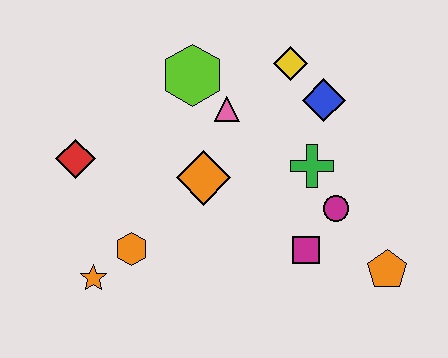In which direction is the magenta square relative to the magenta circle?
The magenta square is below the magenta circle.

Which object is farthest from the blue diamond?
The orange star is farthest from the blue diamond.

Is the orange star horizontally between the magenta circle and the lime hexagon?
No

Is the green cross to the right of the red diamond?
Yes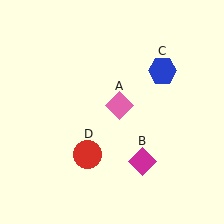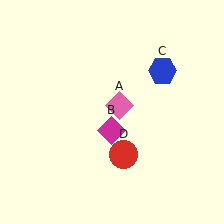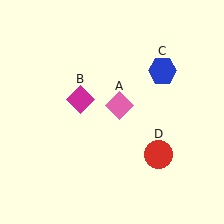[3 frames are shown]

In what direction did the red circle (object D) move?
The red circle (object D) moved right.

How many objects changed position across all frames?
2 objects changed position: magenta diamond (object B), red circle (object D).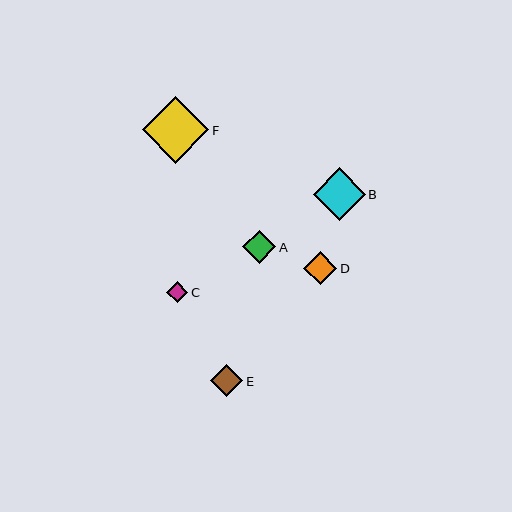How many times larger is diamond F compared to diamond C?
Diamond F is approximately 3.2 times the size of diamond C.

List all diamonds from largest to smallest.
From largest to smallest: F, B, A, D, E, C.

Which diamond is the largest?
Diamond F is the largest with a size of approximately 67 pixels.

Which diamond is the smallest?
Diamond C is the smallest with a size of approximately 21 pixels.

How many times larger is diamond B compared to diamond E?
Diamond B is approximately 1.6 times the size of diamond E.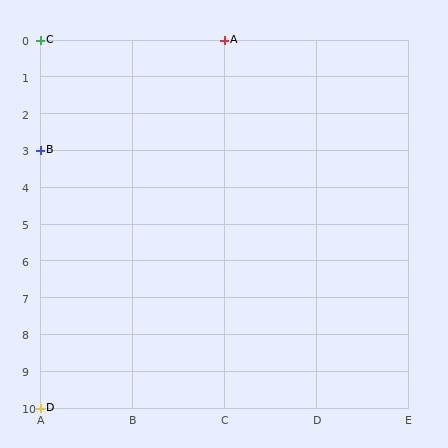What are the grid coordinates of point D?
Point D is at grid coordinates (A, 10).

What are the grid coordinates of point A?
Point A is at grid coordinates (C, 0).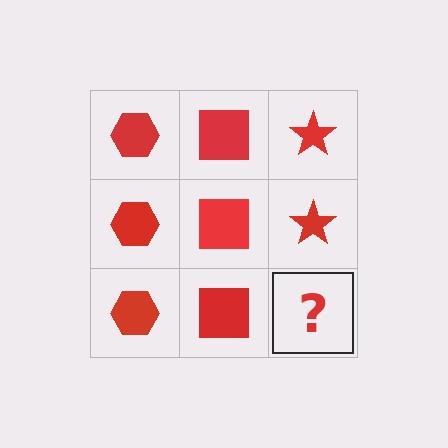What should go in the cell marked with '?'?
The missing cell should contain a red star.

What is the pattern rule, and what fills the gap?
The rule is that each column has a consistent shape. The gap should be filled with a red star.